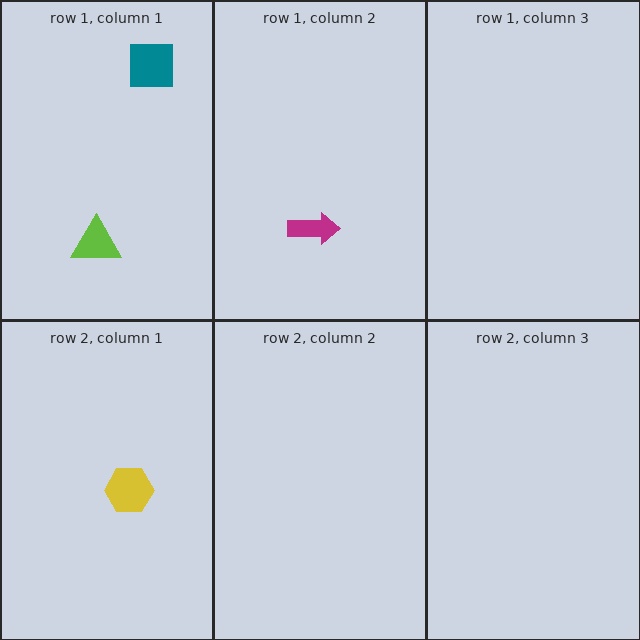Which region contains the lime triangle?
The row 1, column 1 region.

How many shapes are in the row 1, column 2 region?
1.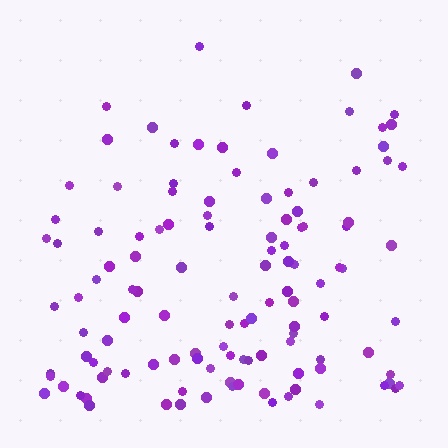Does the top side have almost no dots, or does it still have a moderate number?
Still a moderate number, just noticeably fewer than the bottom.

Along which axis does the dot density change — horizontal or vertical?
Vertical.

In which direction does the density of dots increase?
From top to bottom, with the bottom side densest.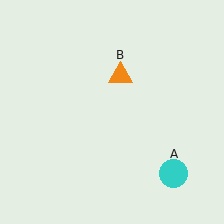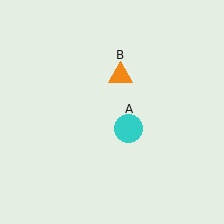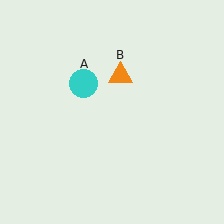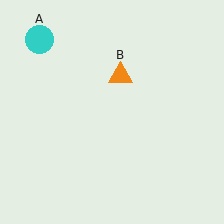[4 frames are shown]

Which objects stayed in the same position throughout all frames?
Orange triangle (object B) remained stationary.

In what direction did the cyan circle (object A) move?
The cyan circle (object A) moved up and to the left.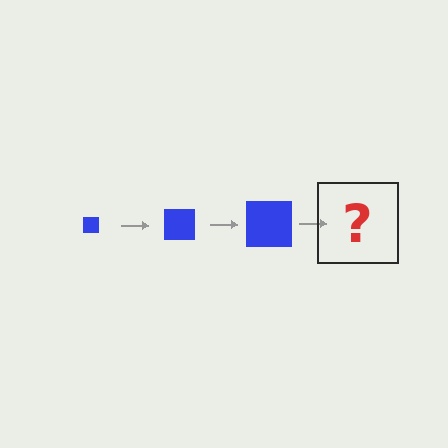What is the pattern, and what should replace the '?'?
The pattern is that the square gets progressively larger each step. The '?' should be a blue square, larger than the previous one.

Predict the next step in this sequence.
The next step is a blue square, larger than the previous one.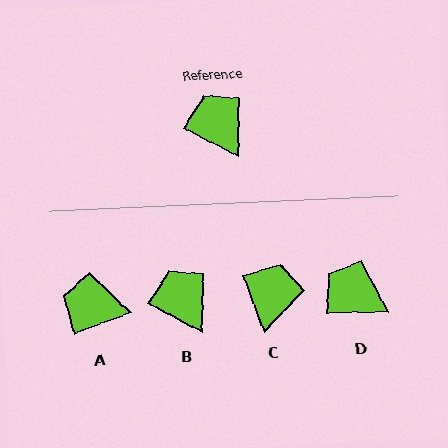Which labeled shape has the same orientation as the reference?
B.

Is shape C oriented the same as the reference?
No, it is off by about 42 degrees.